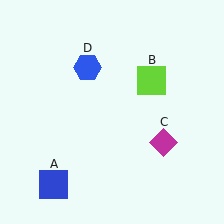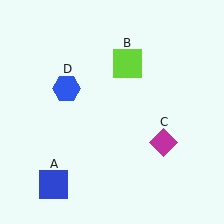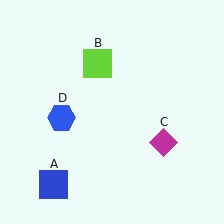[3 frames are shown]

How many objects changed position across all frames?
2 objects changed position: lime square (object B), blue hexagon (object D).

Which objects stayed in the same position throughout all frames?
Blue square (object A) and magenta diamond (object C) remained stationary.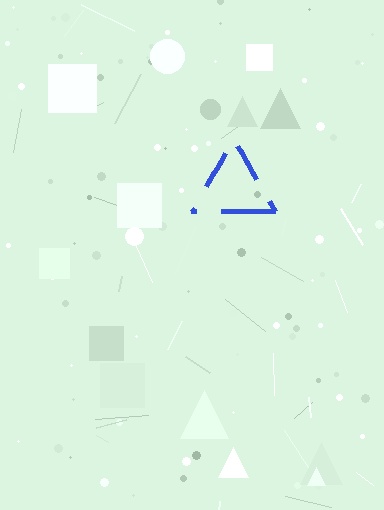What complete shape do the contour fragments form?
The contour fragments form a triangle.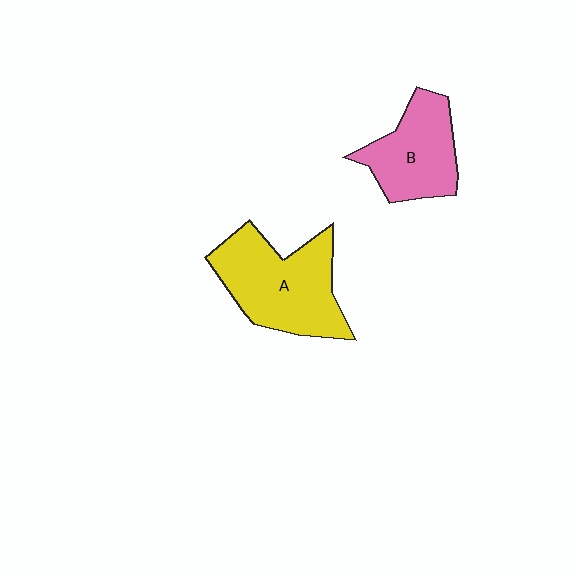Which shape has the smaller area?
Shape B (pink).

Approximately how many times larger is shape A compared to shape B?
Approximately 1.4 times.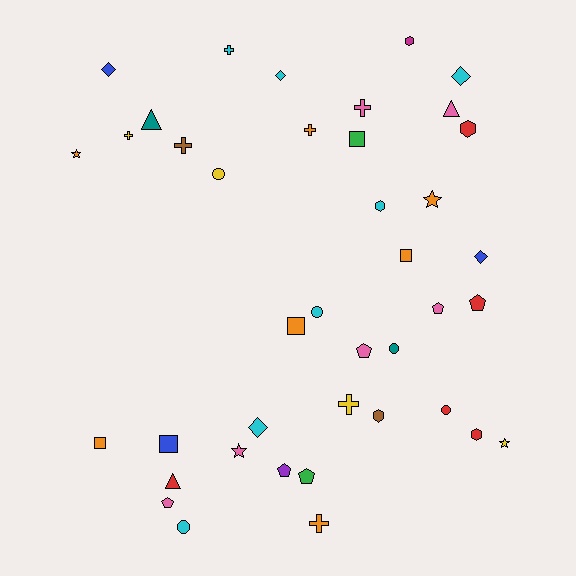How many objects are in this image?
There are 40 objects.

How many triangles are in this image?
There are 3 triangles.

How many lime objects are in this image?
There are no lime objects.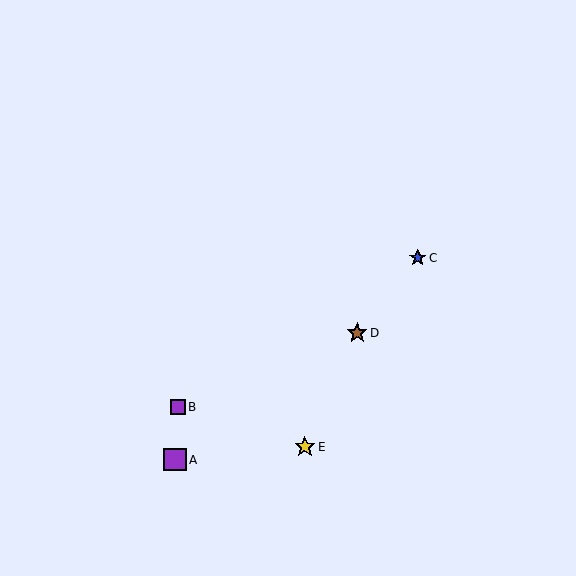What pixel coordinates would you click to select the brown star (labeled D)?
Click at (357, 333) to select the brown star D.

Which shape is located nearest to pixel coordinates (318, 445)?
The yellow star (labeled E) at (305, 447) is nearest to that location.